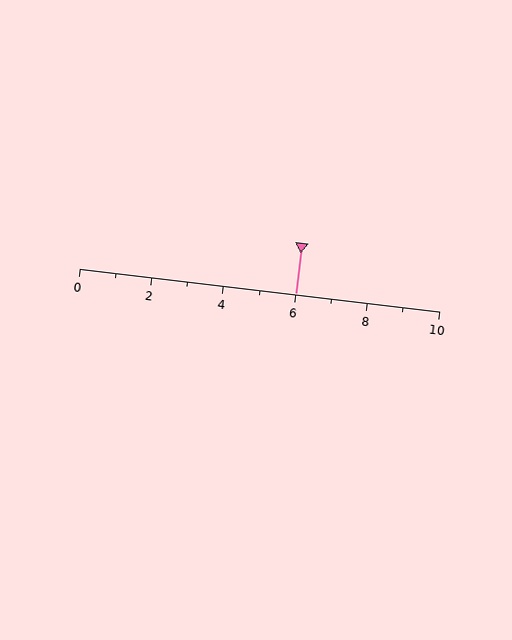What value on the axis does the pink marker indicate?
The marker indicates approximately 6.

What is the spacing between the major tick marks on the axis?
The major ticks are spaced 2 apart.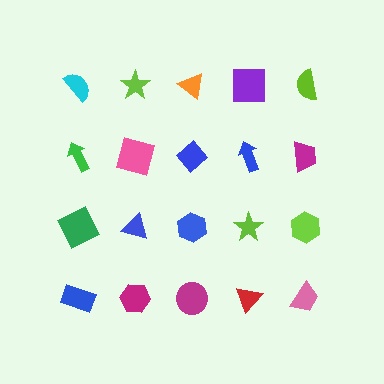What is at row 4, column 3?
A magenta circle.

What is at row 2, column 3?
A blue diamond.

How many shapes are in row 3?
5 shapes.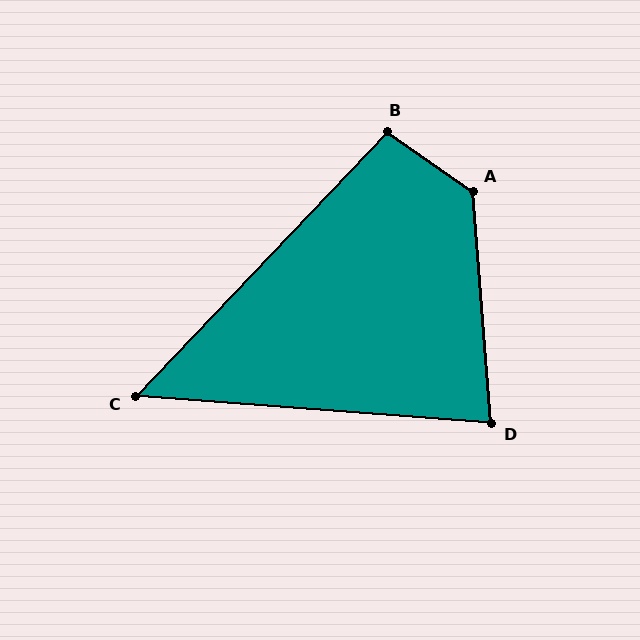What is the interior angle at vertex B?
Approximately 99 degrees (obtuse).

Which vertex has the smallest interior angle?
C, at approximately 51 degrees.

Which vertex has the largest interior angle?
A, at approximately 129 degrees.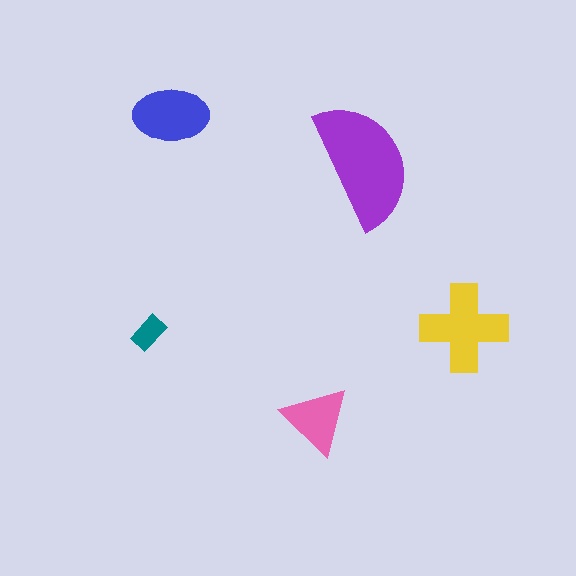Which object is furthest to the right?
The yellow cross is rightmost.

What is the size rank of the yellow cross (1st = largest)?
2nd.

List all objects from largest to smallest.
The purple semicircle, the yellow cross, the blue ellipse, the pink triangle, the teal rectangle.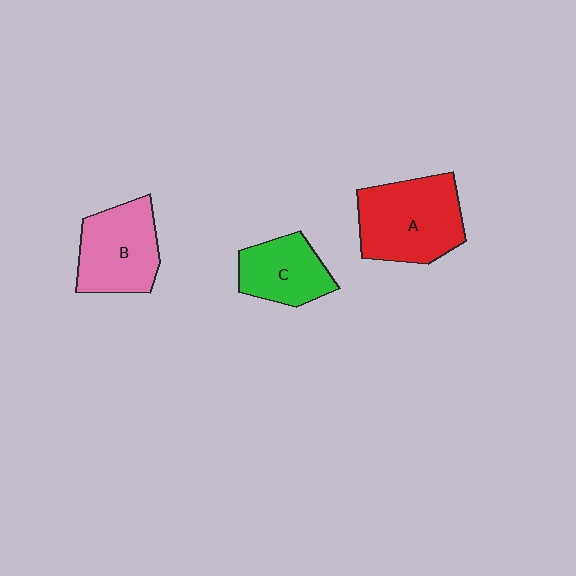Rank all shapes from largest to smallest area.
From largest to smallest: A (red), B (pink), C (green).